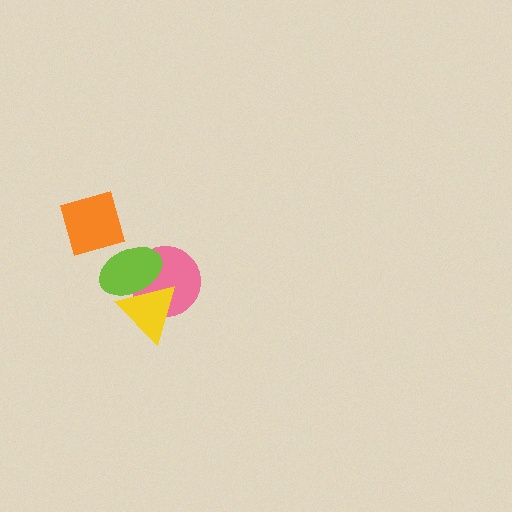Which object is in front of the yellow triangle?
The lime ellipse is in front of the yellow triangle.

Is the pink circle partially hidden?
Yes, it is partially covered by another shape.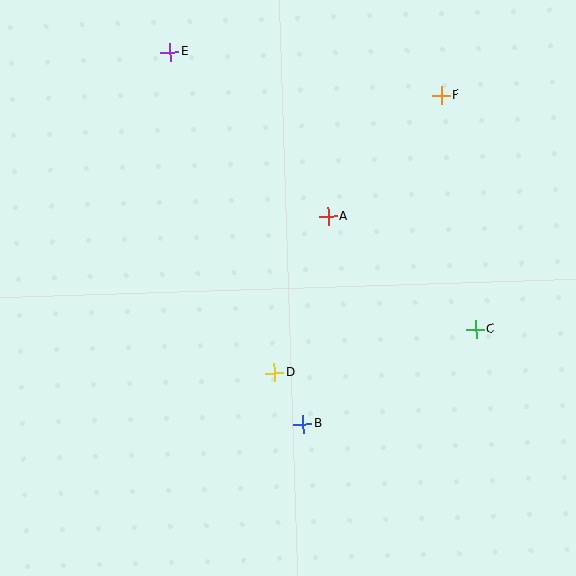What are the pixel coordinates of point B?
Point B is at (303, 424).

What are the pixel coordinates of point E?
Point E is at (170, 52).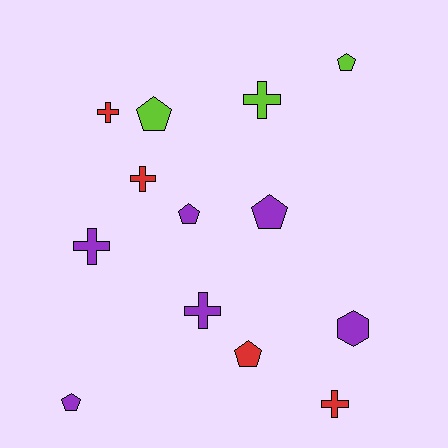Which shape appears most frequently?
Pentagon, with 6 objects.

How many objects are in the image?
There are 13 objects.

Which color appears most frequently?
Purple, with 6 objects.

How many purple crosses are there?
There are 2 purple crosses.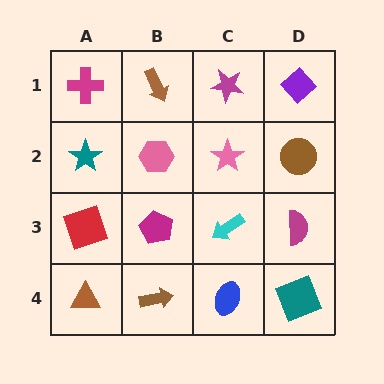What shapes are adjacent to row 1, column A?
A teal star (row 2, column A), a brown arrow (row 1, column B).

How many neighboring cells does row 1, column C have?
3.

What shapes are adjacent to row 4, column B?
A magenta pentagon (row 3, column B), a brown triangle (row 4, column A), a blue ellipse (row 4, column C).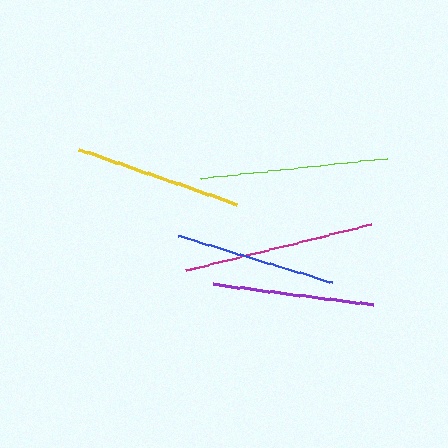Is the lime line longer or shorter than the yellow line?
The lime line is longer than the yellow line.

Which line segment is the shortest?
The blue line is the shortest at approximately 160 pixels.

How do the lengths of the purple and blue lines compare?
The purple and blue lines are approximately the same length.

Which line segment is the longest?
The magenta line is the longest at approximately 191 pixels.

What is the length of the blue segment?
The blue segment is approximately 160 pixels long.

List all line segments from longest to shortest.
From longest to shortest: magenta, lime, yellow, purple, blue.